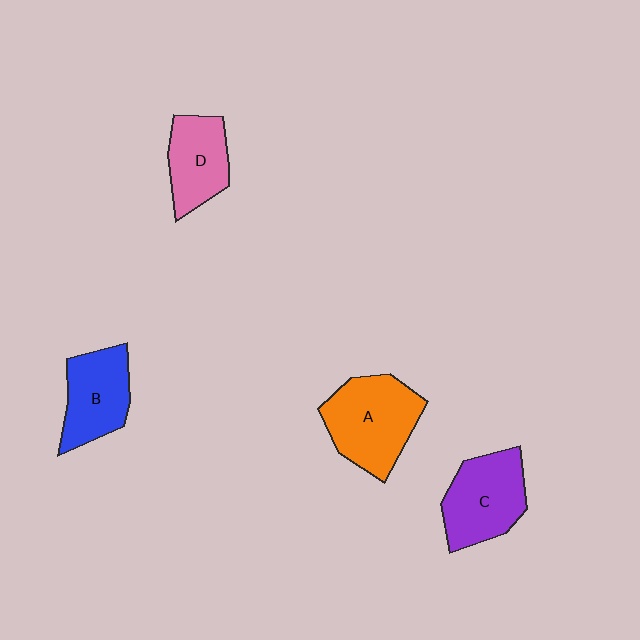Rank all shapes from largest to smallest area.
From largest to smallest: A (orange), C (purple), B (blue), D (pink).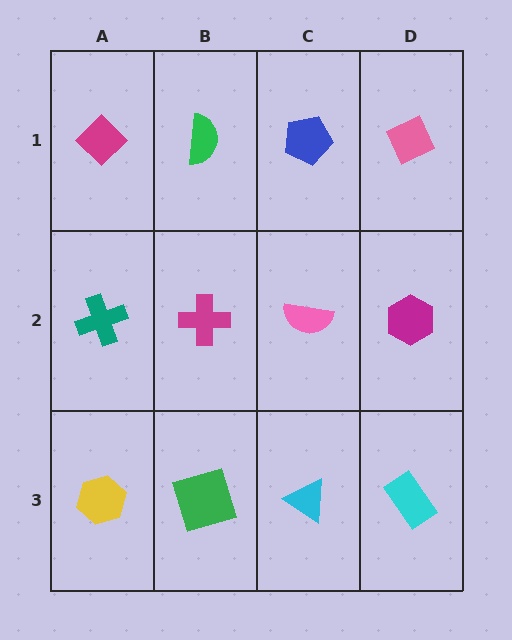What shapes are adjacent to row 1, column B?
A magenta cross (row 2, column B), a magenta diamond (row 1, column A), a blue pentagon (row 1, column C).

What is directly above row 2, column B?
A green semicircle.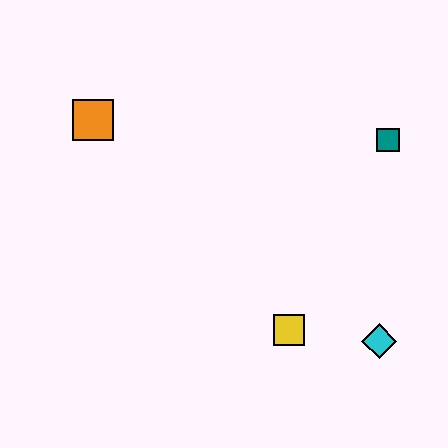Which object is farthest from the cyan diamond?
The orange square is farthest from the cyan diamond.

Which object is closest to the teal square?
The cyan diamond is closest to the teal square.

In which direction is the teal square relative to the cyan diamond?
The teal square is above the cyan diamond.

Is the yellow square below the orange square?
Yes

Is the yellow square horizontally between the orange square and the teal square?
Yes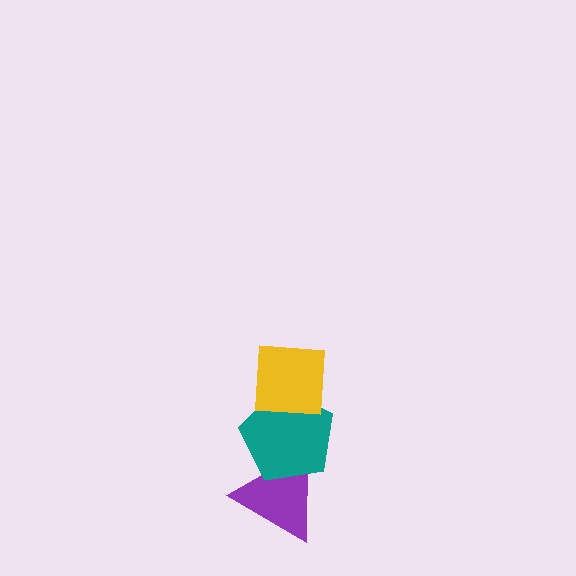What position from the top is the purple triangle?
The purple triangle is 3rd from the top.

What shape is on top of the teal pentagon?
The yellow square is on top of the teal pentagon.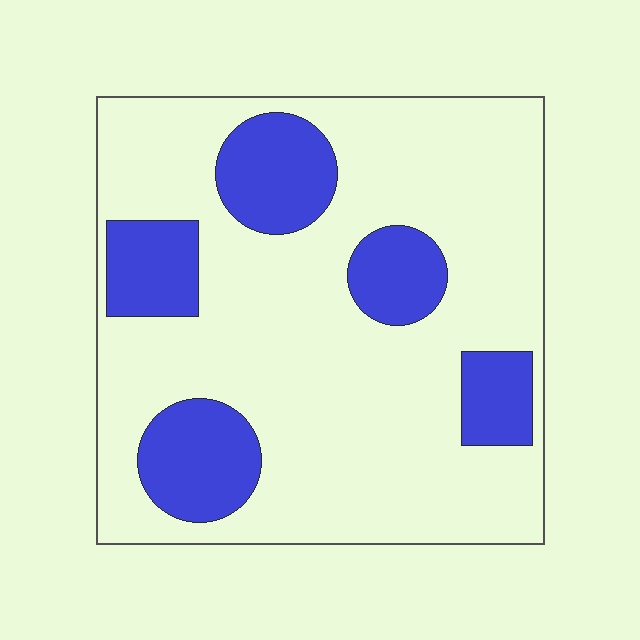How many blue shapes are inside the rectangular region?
5.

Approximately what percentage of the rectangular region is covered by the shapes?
Approximately 25%.